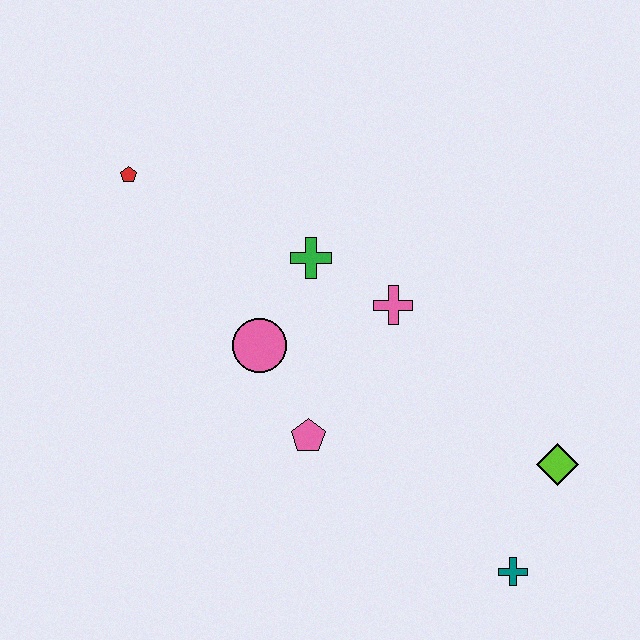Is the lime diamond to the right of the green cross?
Yes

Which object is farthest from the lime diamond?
The red pentagon is farthest from the lime diamond.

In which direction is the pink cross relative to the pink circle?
The pink cross is to the right of the pink circle.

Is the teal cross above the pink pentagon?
No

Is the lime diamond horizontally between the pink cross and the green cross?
No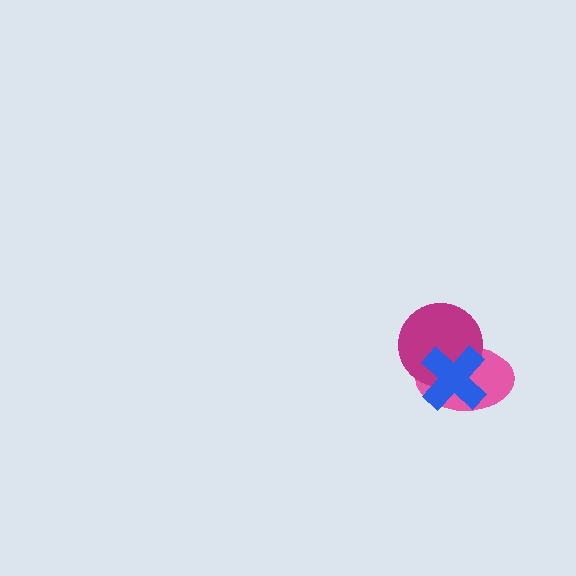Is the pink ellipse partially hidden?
Yes, it is partially covered by another shape.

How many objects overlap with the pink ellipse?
2 objects overlap with the pink ellipse.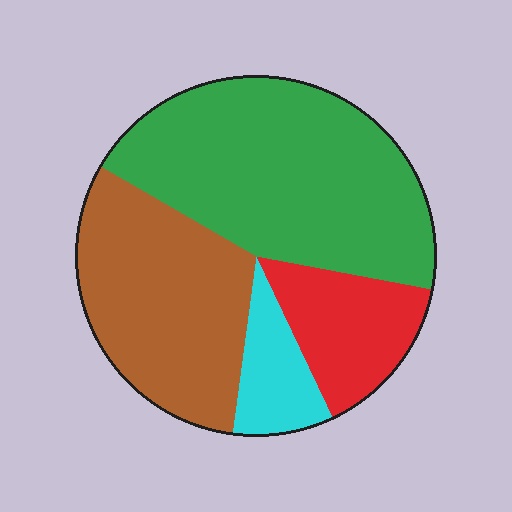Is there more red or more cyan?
Red.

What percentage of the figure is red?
Red takes up less than a quarter of the figure.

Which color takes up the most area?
Green, at roughly 45%.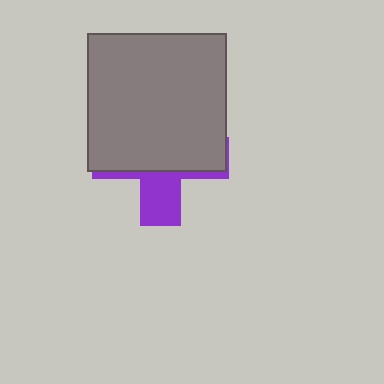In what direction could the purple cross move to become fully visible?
The purple cross could move down. That would shift it out from behind the gray square entirely.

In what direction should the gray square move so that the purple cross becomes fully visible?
The gray square should move up. That is the shortest direction to clear the overlap and leave the purple cross fully visible.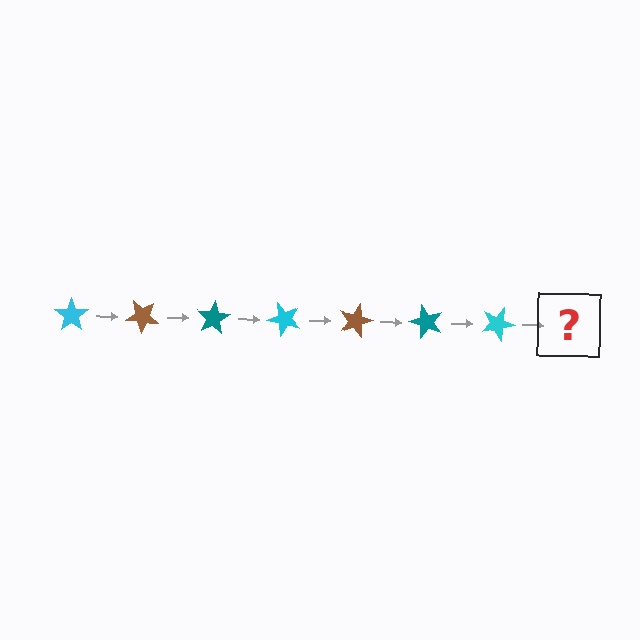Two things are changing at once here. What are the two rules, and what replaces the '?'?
The two rules are that it rotates 40 degrees each step and the color cycles through cyan, brown, and teal. The '?' should be a brown star, rotated 280 degrees from the start.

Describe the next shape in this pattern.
It should be a brown star, rotated 280 degrees from the start.